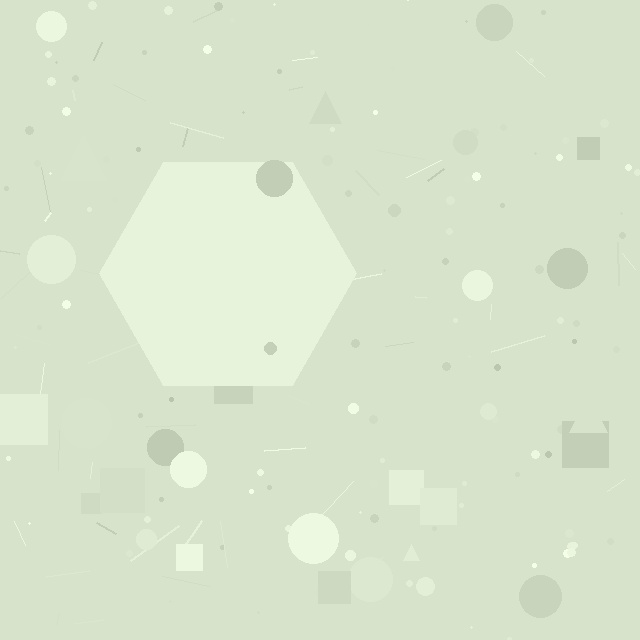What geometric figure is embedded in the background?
A hexagon is embedded in the background.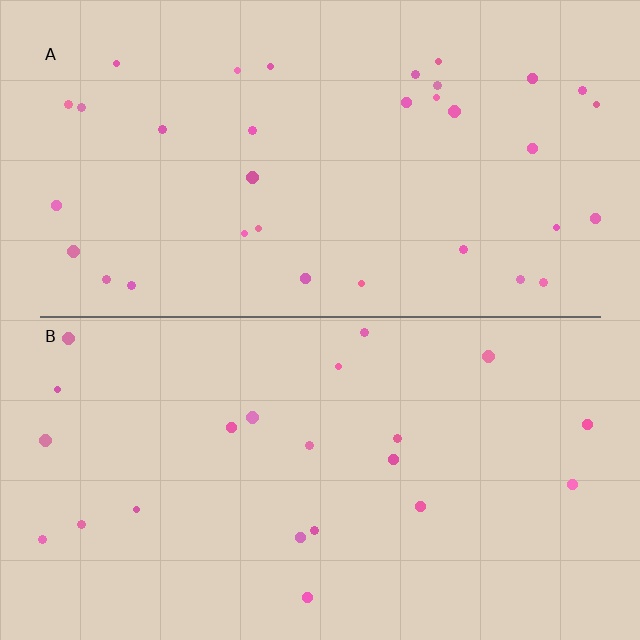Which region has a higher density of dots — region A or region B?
A (the top).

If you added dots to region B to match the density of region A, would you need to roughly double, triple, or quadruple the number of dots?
Approximately double.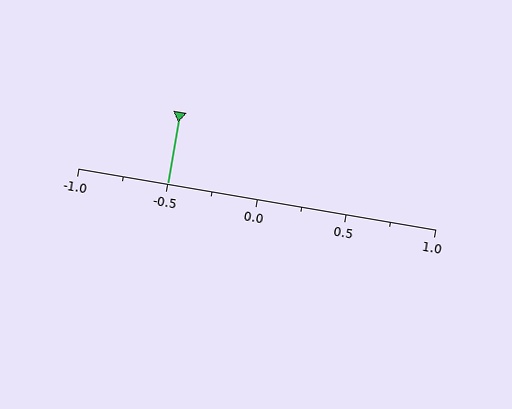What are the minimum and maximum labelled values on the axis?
The axis runs from -1.0 to 1.0.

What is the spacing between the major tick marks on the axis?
The major ticks are spaced 0.5 apart.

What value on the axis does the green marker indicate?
The marker indicates approximately -0.5.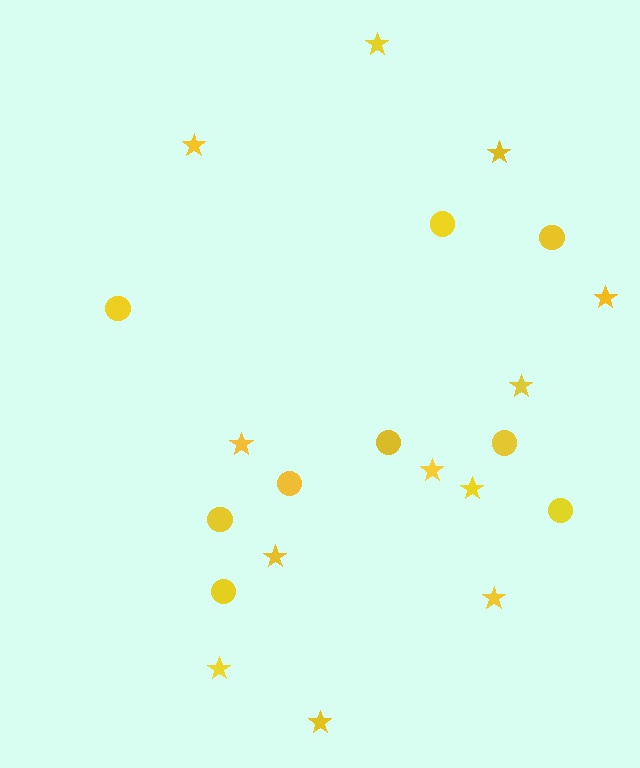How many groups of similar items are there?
There are 2 groups: one group of stars (12) and one group of circles (9).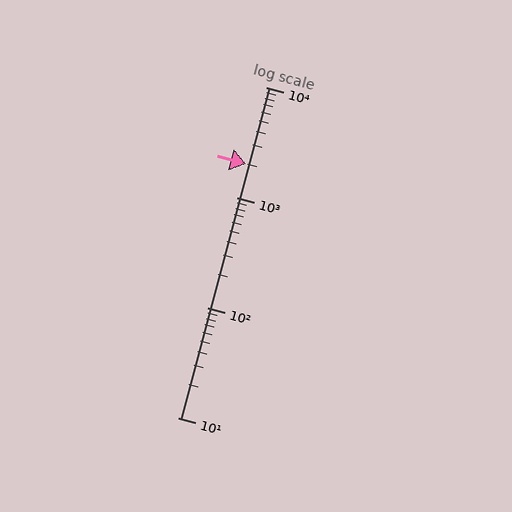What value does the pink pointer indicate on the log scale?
The pointer indicates approximately 2000.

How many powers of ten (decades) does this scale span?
The scale spans 3 decades, from 10 to 10000.